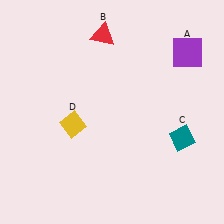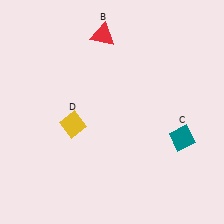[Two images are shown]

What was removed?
The purple square (A) was removed in Image 2.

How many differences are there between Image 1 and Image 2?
There is 1 difference between the two images.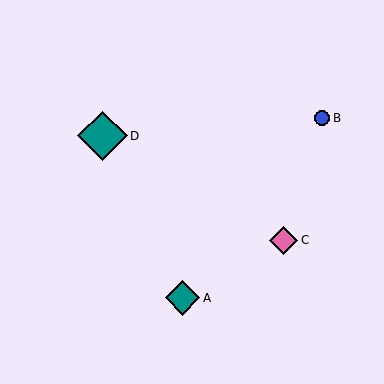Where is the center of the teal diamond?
The center of the teal diamond is at (183, 298).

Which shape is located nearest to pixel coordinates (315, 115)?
The blue circle (labeled B) at (322, 118) is nearest to that location.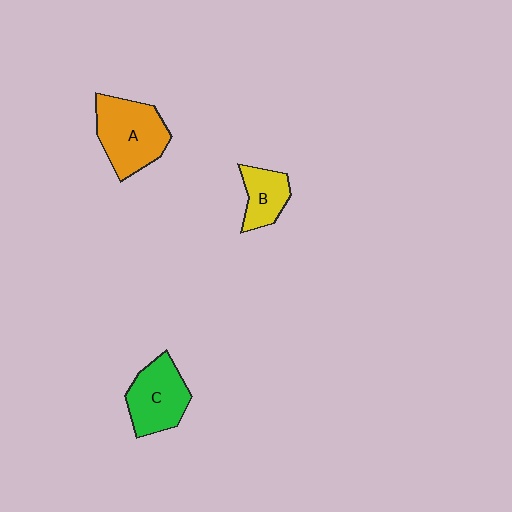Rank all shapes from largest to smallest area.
From largest to smallest: A (orange), C (green), B (yellow).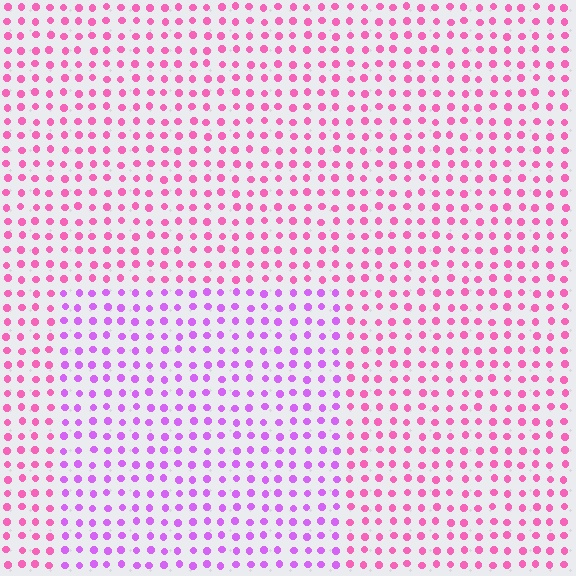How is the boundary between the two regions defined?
The boundary is defined purely by a slight shift in hue (about 38 degrees). Spacing, size, and orientation are identical on both sides.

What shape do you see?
I see a rectangle.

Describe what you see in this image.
The image is filled with small pink elements in a uniform arrangement. A rectangle-shaped region is visible where the elements are tinted to a slightly different hue, forming a subtle color boundary.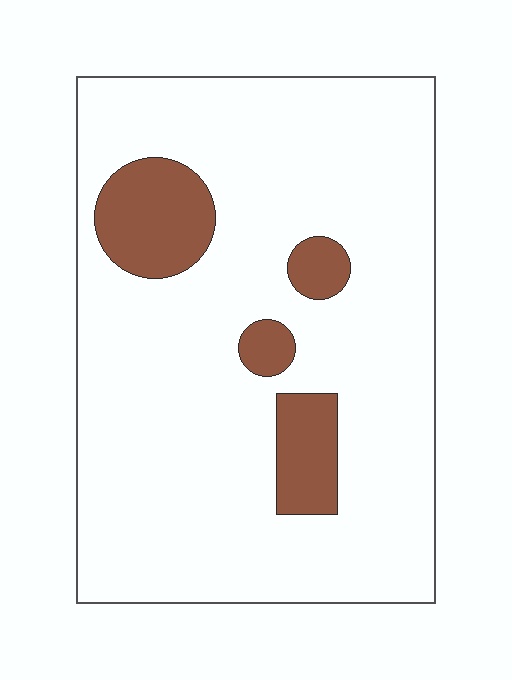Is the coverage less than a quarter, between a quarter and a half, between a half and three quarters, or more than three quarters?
Less than a quarter.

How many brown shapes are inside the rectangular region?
4.